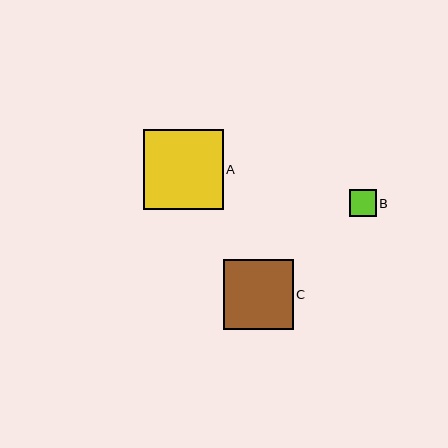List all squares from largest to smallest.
From largest to smallest: A, C, B.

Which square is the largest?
Square A is the largest with a size of approximately 80 pixels.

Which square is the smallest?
Square B is the smallest with a size of approximately 27 pixels.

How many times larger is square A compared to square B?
Square A is approximately 3.0 times the size of square B.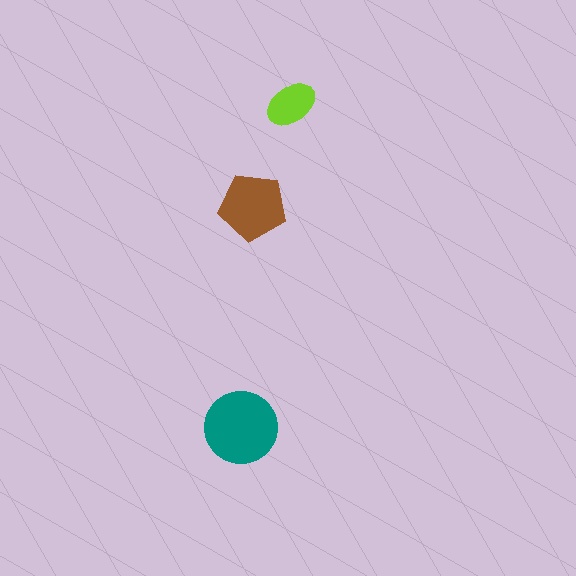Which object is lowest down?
The teal circle is bottommost.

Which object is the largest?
The teal circle.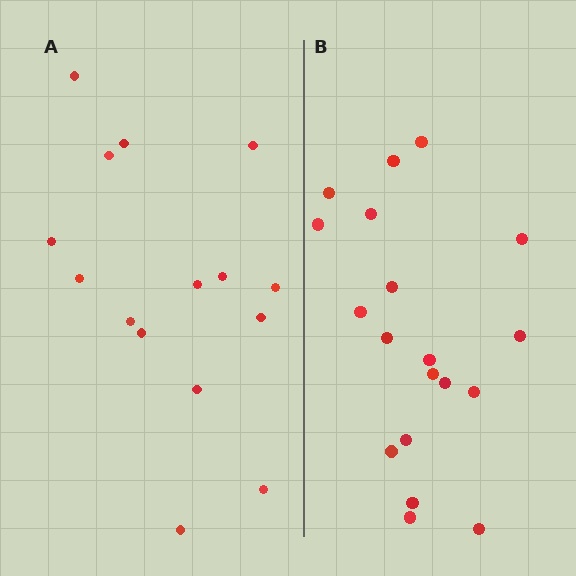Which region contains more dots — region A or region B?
Region B (the right region) has more dots.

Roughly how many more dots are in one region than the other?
Region B has about 4 more dots than region A.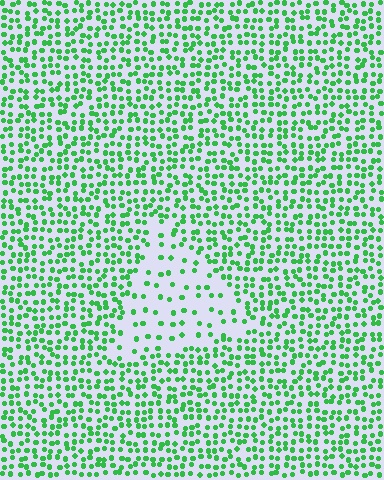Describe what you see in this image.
The image contains small green elements arranged at two different densities. A triangle-shaped region is visible where the elements are less densely packed than the surrounding area.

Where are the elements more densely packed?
The elements are more densely packed outside the triangle boundary.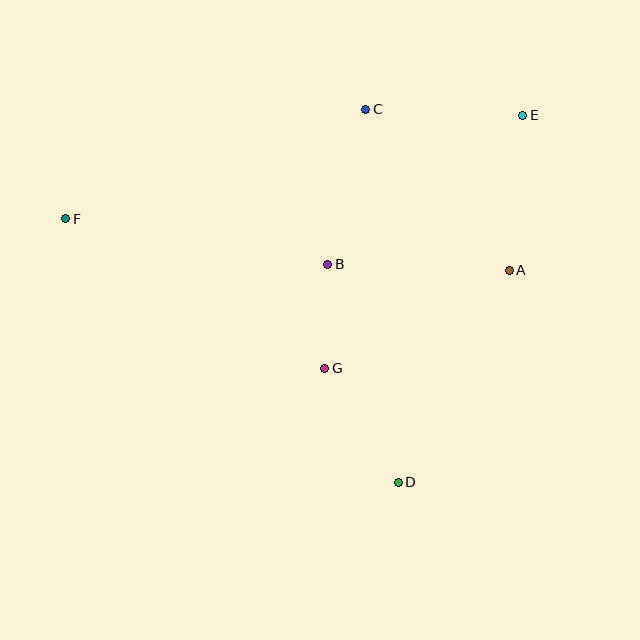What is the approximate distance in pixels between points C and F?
The distance between C and F is approximately 320 pixels.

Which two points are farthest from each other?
Points E and F are farthest from each other.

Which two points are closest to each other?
Points B and G are closest to each other.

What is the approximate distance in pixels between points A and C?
The distance between A and C is approximately 216 pixels.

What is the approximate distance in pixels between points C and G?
The distance between C and G is approximately 262 pixels.